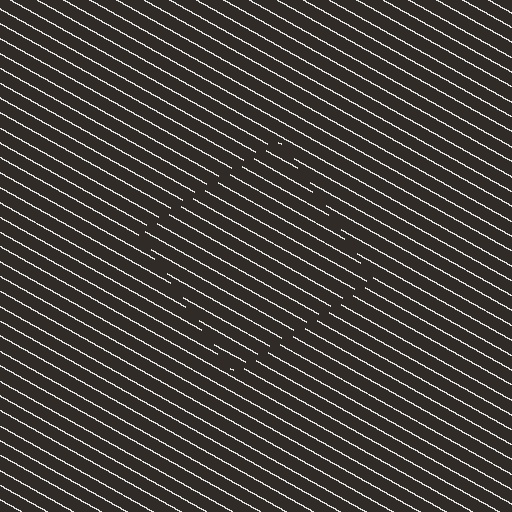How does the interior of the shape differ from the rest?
The interior of the shape contains the same grating, shifted by half a period — the contour is defined by the phase discontinuity where line-ends from the inner and outer gratings abut.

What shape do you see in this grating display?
An illusory square. The interior of the shape contains the same grating, shifted by half a period — the contour is defined by the phase discontinuity where line-ends from the inner and outer gratings abut.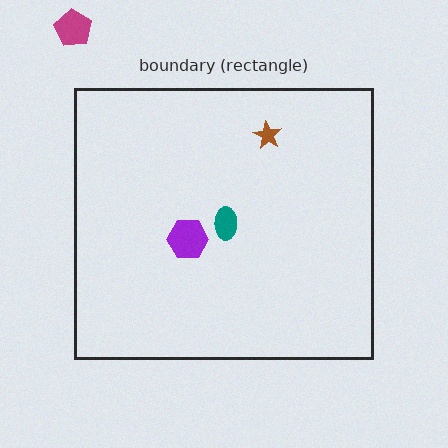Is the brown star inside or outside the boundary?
Inside.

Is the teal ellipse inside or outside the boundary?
Inside.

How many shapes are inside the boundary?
3 inside, 1 outside.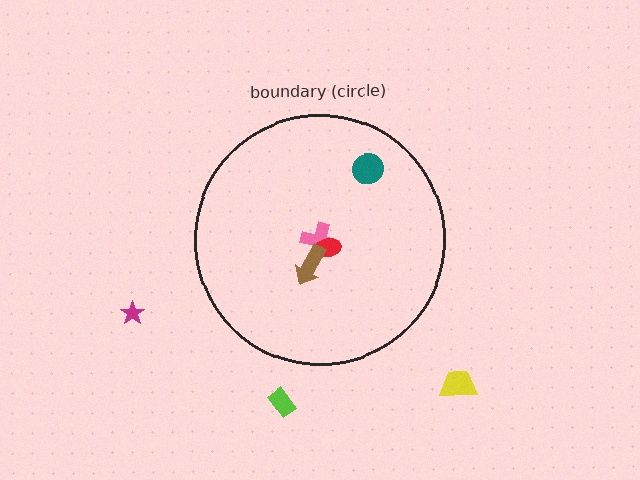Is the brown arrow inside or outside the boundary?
Inside.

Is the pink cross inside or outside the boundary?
Inside.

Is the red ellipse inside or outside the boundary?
Inside.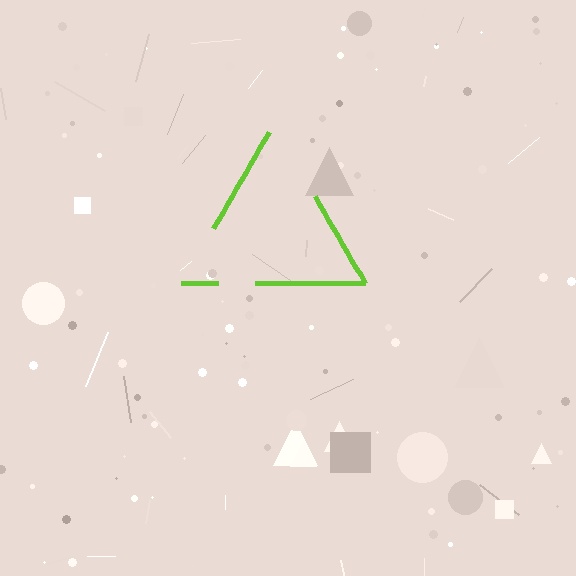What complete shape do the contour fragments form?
The contour fragments form a triangle.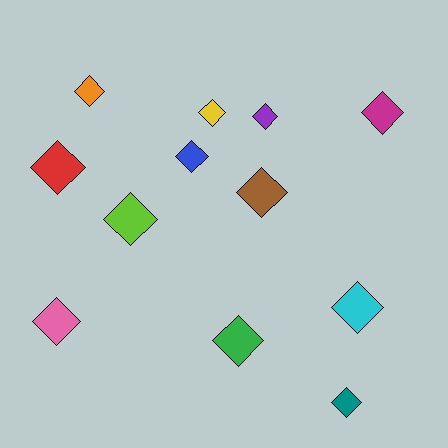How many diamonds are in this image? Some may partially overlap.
There are 12 diamonds.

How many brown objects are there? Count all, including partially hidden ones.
There is 1 brown object.